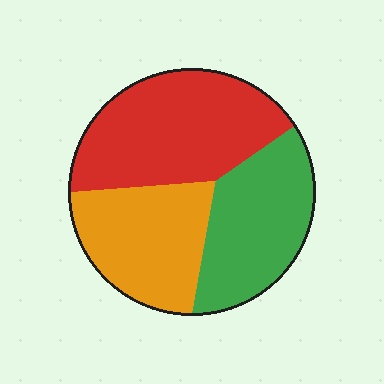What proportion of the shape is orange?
Orange takes up about one third (1/3) of the shape.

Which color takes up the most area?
Red, at roughly 40%.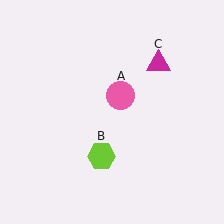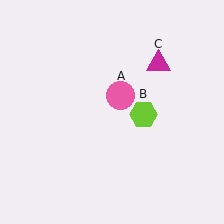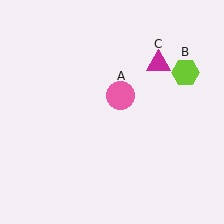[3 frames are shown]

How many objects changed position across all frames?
1 object changed position: lime hexagon (object B).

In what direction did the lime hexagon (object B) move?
The lime hexagon (object B) moved up and to the right.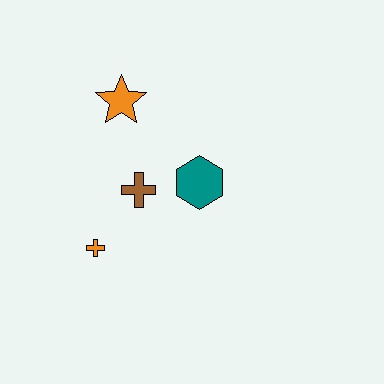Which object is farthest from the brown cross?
The orange star is farthest from the brown cross.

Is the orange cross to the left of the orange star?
Yes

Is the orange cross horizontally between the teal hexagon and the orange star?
No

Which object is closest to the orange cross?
The brown cross is closest to the orange cross.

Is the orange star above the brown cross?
Yes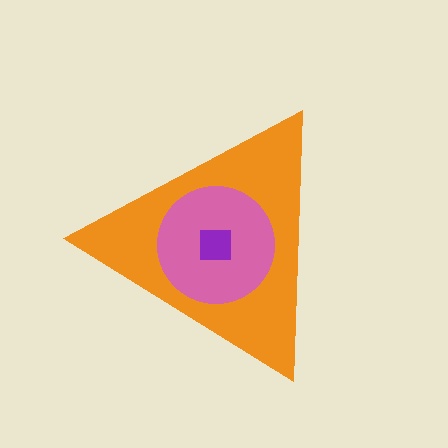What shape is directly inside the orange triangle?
The pink circle.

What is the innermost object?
The purple square.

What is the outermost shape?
The orange triangle.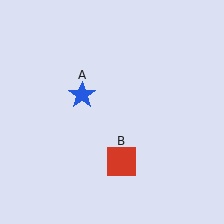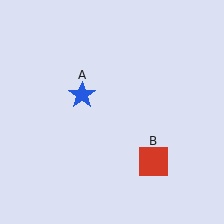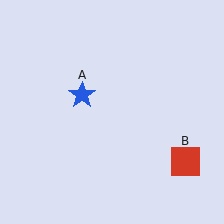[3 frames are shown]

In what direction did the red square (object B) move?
The red square (object B) moved right.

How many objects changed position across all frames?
1 object changed position: red square (object B).